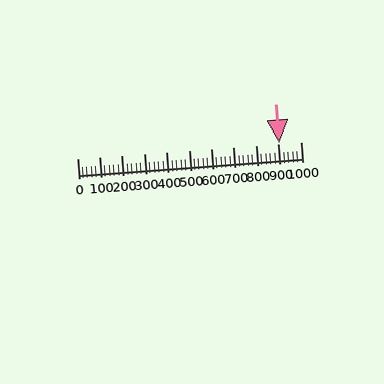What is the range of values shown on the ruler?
The ruler shows values from 0 to 1000.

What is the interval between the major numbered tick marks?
The major tick marks are spaced 100 units apart.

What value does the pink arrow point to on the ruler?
The pink arrow points to approximately 903.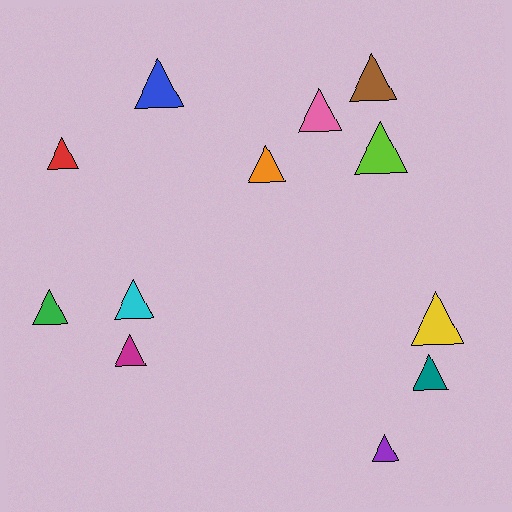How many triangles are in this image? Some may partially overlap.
There are 12 triangles.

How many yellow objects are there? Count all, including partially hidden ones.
There is 1 yellow object.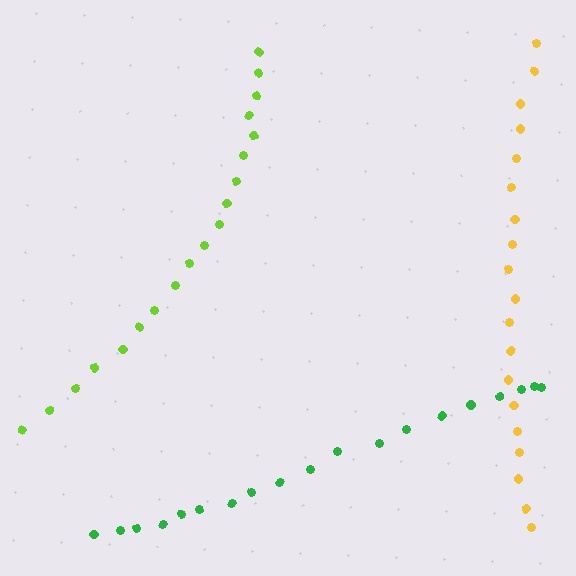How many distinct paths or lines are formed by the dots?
There are 3 distinct paths.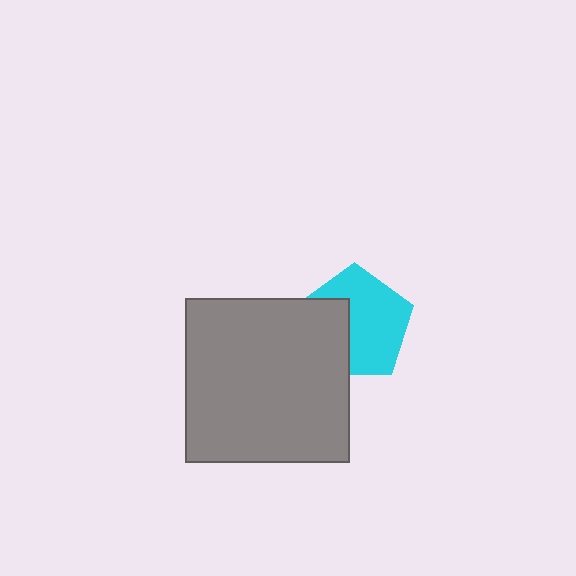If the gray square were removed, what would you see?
You would see the complete cyan pentagon.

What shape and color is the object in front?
The object in front is a gray square.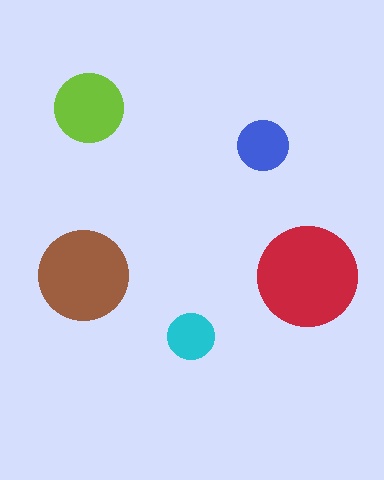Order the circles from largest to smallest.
the red one, the brown one, the lime one, the blue one, the cyan one.